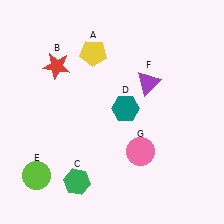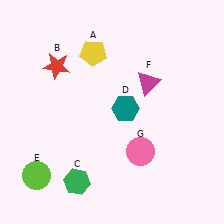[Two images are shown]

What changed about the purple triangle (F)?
In Image 1, F is purple. In Image 2, it changed to magenta.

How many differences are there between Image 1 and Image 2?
There is 1 difference between the two images.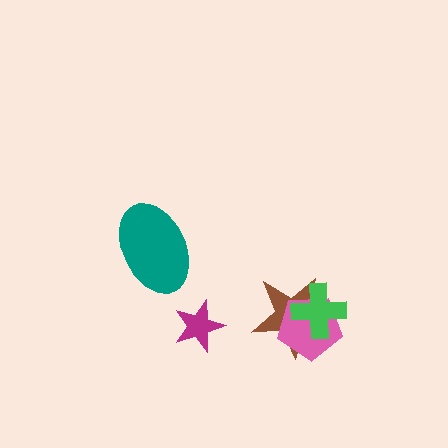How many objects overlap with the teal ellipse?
0 objects overlap with the teal ellipse.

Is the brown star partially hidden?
Yes, it is partially covered by another shape.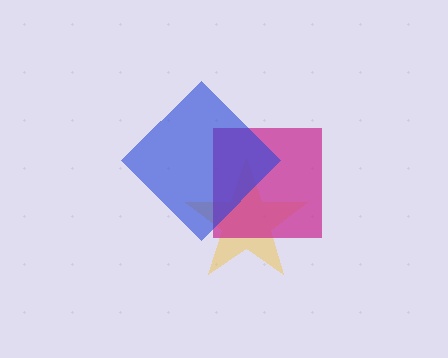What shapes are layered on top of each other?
The layered shapes are: a yellow star, a magenta square, a blue diamond.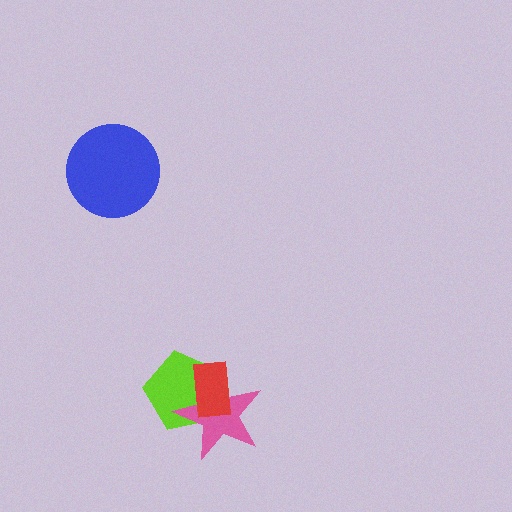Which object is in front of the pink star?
The red rectangle is in front of the pink star.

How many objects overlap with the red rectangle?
2 objects overlap with the red rectangle.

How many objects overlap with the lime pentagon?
2 objects overlap with the lime pentagon.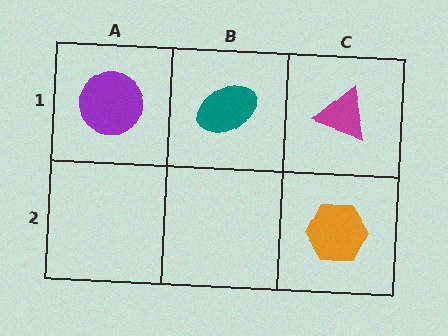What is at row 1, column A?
A purple circle.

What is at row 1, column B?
A teal ellipse.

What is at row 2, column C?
An orange hexagon.